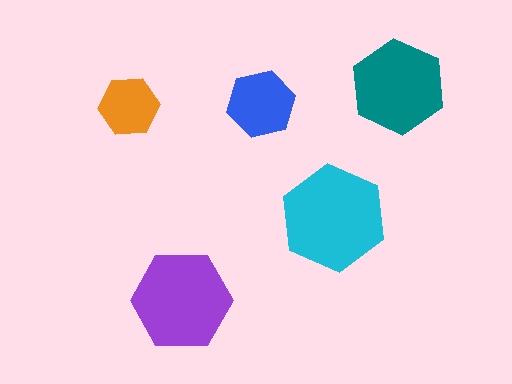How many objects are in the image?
There are 5 objects in the image.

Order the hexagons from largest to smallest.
the cyan one, the purple one, the teal one, the blue one, the orange one.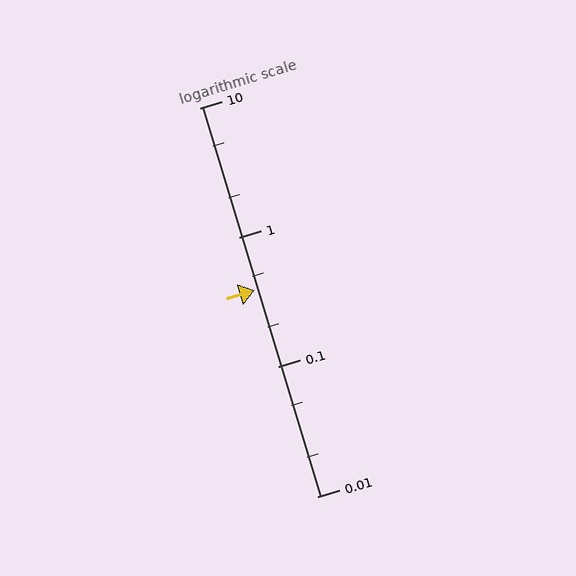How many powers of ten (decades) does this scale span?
The scale spans 3 decades, from 0.01 to 10.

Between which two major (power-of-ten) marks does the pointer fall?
The pointer is between 0.1 and 1.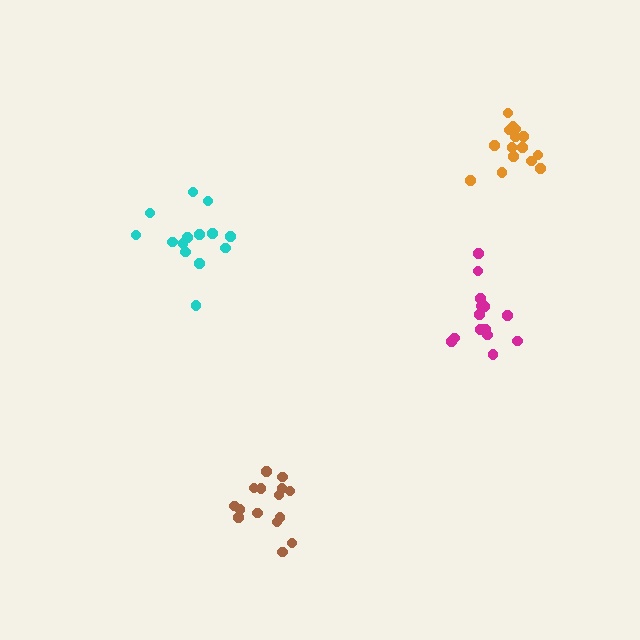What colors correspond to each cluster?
The clusters are colored: brown, orange, cyan, magenta.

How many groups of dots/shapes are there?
There are 4 groups.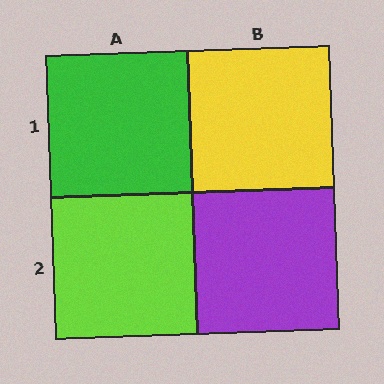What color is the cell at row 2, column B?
Purple.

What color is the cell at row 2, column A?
Lime.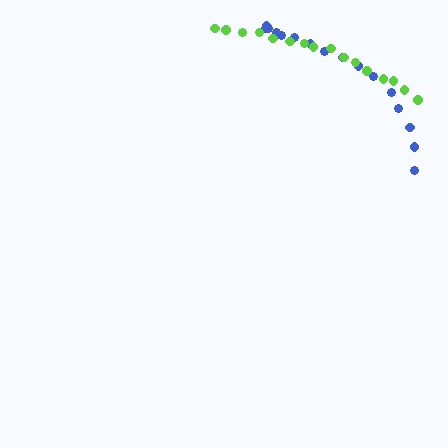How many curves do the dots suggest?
There are 2 distinct paths.